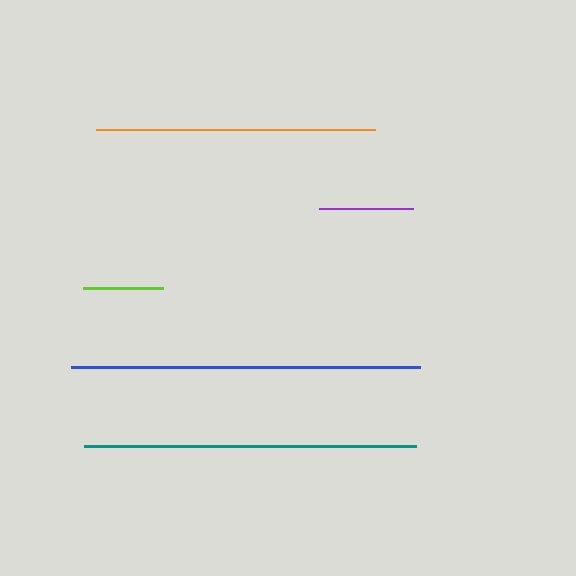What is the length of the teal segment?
The teal segment is approximately 332 pixels long.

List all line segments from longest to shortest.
From longest to shortest: blue, teal, orange, purple, lime.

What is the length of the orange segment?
The orange segment is approximately 280 pixels long.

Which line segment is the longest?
The blue line is the longest at approximately 349 pixels.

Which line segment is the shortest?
The lime line is the shortest at approximately 80 pixels.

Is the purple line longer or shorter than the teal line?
The teal line is longer than the purple line.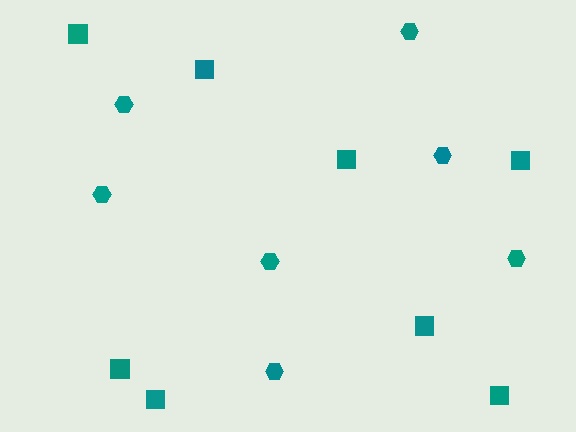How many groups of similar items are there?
There are 2 groups: one group of squares (8) and one group of hexagons (7).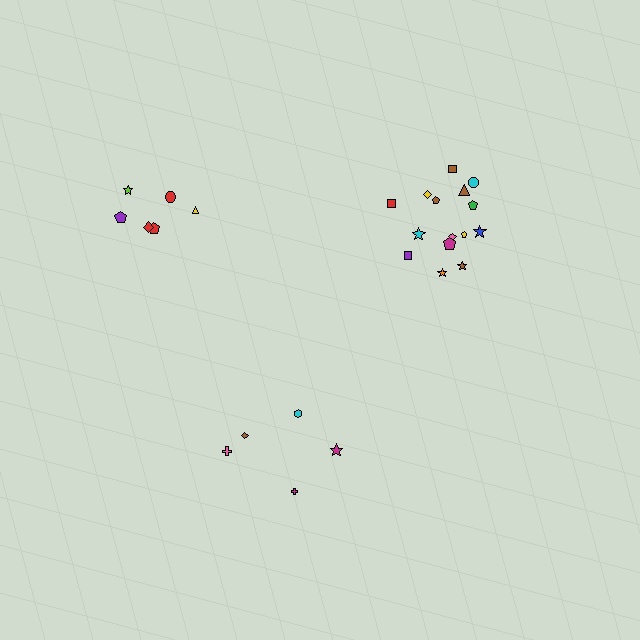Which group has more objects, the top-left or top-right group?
The top-right group.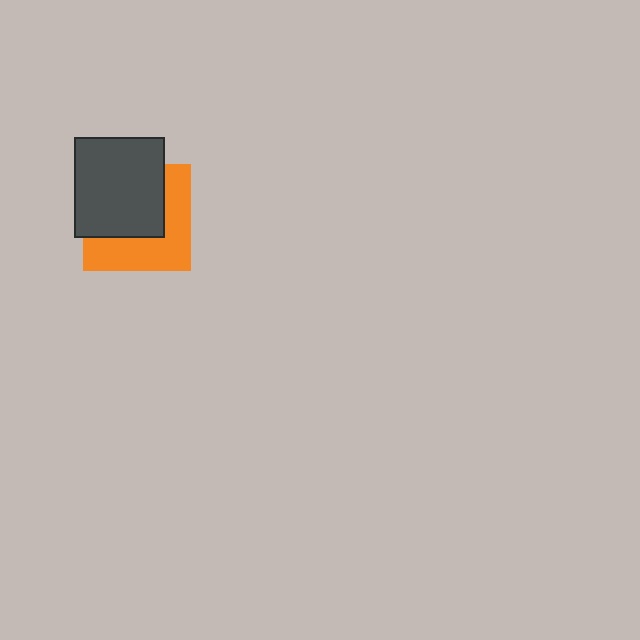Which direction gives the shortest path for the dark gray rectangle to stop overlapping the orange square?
Moving toward the upper-left gives the shortest separation.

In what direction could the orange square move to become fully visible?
The orange square could move toward the lower-right. That would shift it out from behind the dark gray rectangle entirely.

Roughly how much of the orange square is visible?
About half of it is visible (roughly 48%).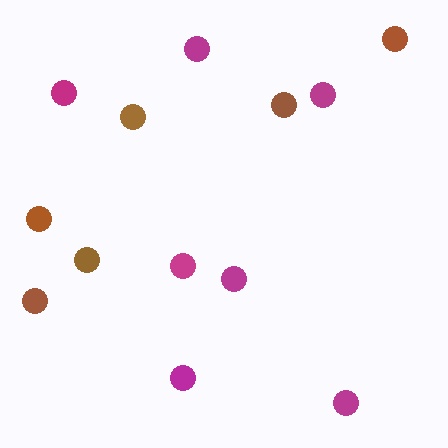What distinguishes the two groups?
There are 2 groups: one group of brown circles (6) and one group of magenta circles (7).